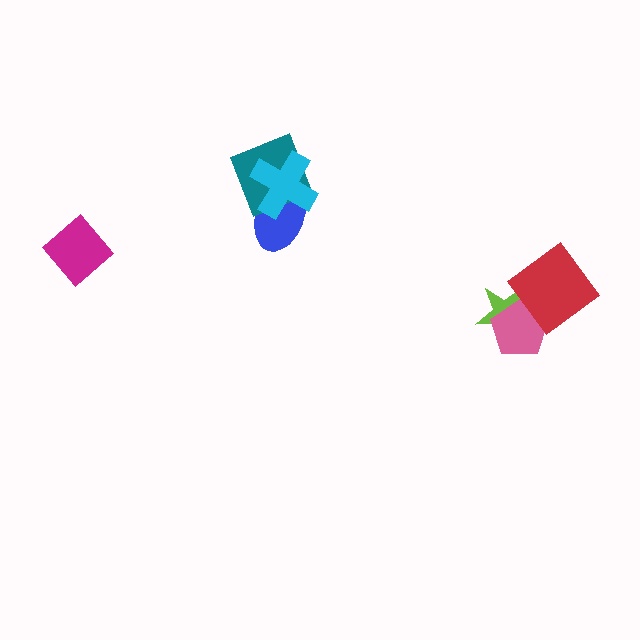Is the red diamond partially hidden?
No, no other shape covers it.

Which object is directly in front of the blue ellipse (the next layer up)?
The teal diamond is directly in front of the blue ellipse.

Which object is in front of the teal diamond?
The cyan cross is in front of the teal diamond.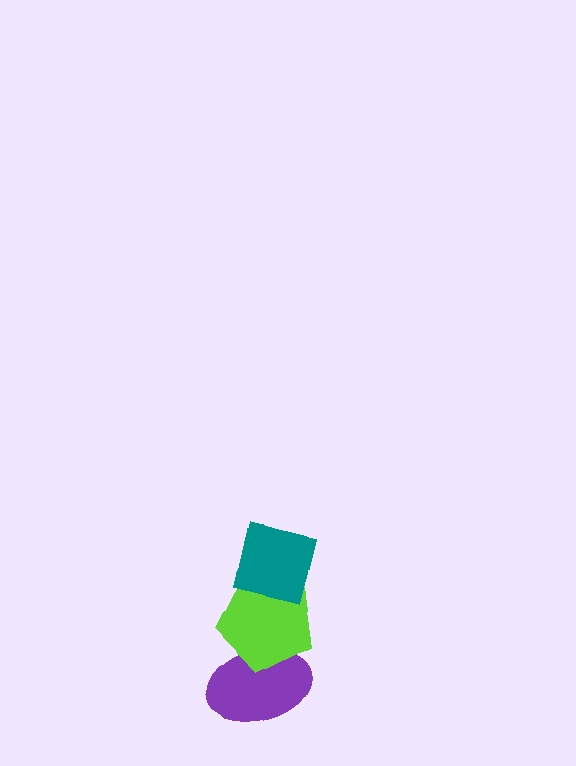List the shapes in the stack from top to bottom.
From top to bottom: the teal square, the lime pentagon, the purple ellipse.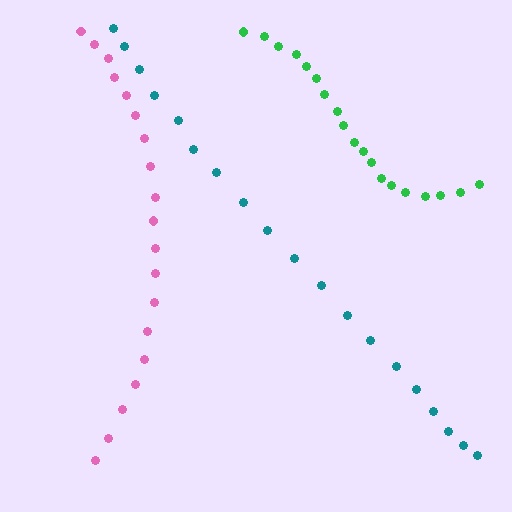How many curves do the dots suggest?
There are 3 distinct paths.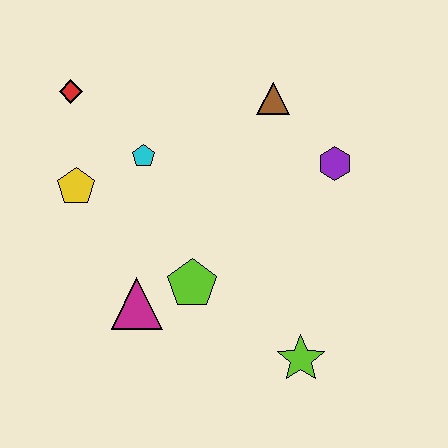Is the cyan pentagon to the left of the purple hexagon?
Yes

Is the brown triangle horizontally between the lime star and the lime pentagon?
Yes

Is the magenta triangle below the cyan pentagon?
Yes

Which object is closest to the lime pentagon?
The magenta triangle is closest to the lime pentagon.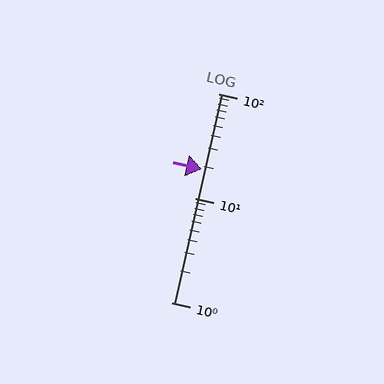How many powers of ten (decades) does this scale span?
The scale spans 2 decades, from 1 to 100.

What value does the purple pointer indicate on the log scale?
The pointer indicates approximately 19.